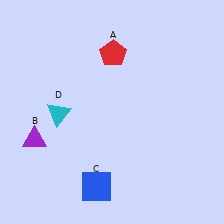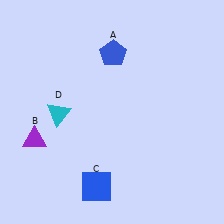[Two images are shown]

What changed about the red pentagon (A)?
In Image 1, A is red. In Image 2, it changed to blue.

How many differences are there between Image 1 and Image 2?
There is 1 difference between the two images.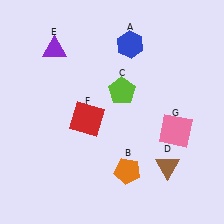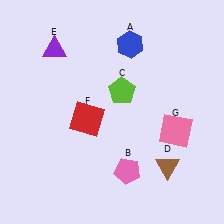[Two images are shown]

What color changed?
The pentagon (B) changed from orange in Image 1 to pink in Image 2.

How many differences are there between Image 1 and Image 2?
There is 1 difference between the two images.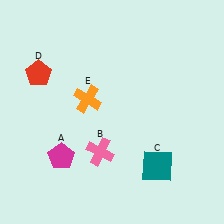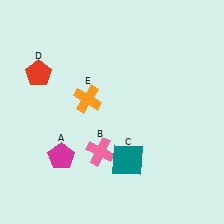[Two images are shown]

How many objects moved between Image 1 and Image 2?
1 object moved between the two images.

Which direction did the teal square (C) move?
The teal square (C) moved left.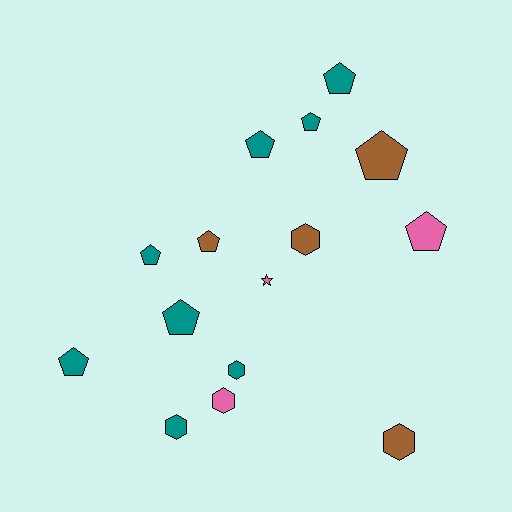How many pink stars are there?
There is 1 pink star.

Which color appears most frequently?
Teal, with 8 objects.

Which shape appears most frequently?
Pentagon, with 9 objects.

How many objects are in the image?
There are 15 objects.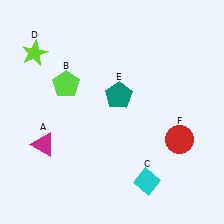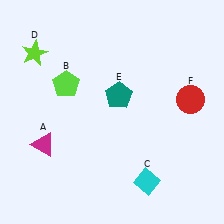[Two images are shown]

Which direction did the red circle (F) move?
The red circle (F) moved up.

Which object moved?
The red circle (F) moved up.